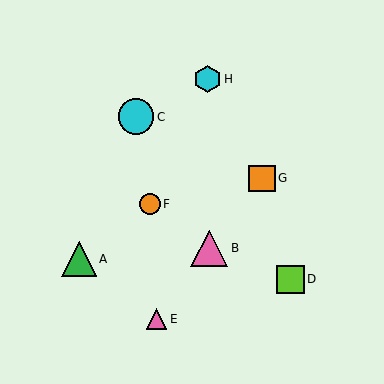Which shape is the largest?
The pink triangle (labeled B) is the largest.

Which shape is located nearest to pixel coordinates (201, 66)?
The cyan hexagon (labeled H) at (208, 79) is nearest to that location.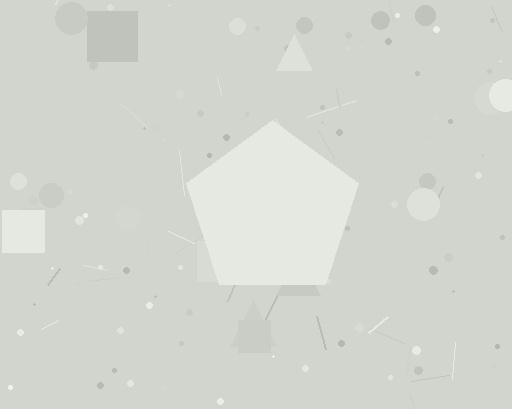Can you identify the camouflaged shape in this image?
The camouflaged shape is a pentagon.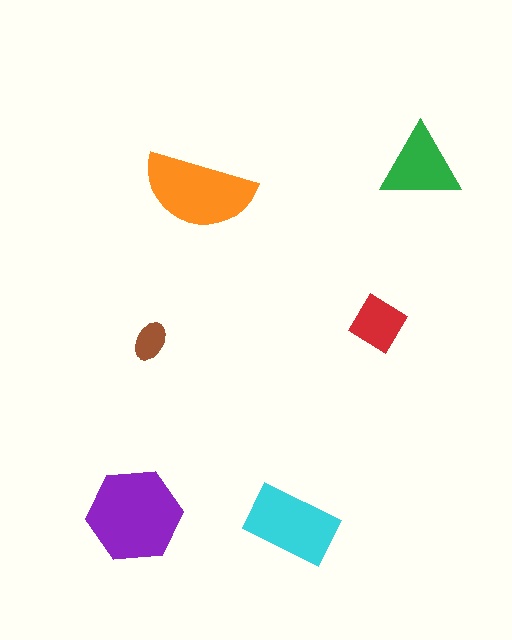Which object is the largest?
The purple hexagon.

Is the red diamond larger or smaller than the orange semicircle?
Smaller.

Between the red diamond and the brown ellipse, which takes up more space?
The red diamond.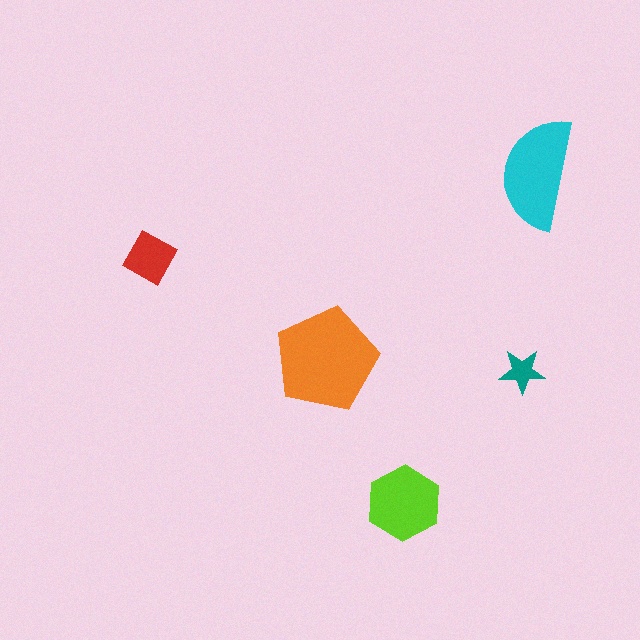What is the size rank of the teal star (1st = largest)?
5th.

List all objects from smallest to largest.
The teal star, the red diamond, the lime hexagon, the cyan semicircle, the orange pentagon.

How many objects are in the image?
There are 5 objects in the image.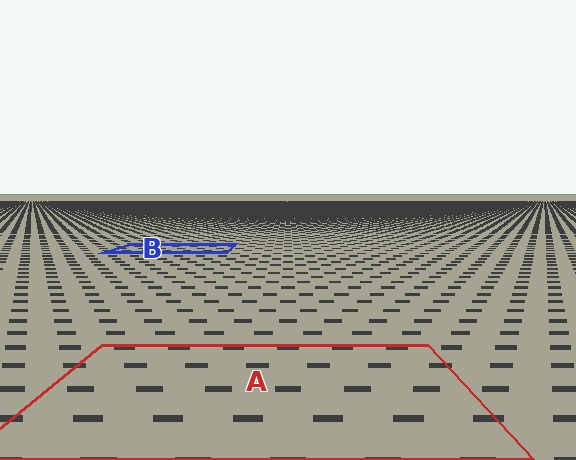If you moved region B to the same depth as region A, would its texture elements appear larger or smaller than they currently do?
They would appear larger. At a closer depth, the same texture elements are projected at a bigger on-screen size.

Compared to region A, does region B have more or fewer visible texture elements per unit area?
Region B has more texture elements per unit area — they are packed more densely because it is farther away.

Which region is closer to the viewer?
Region A is closer. The texture elements there are larger and more spread out.